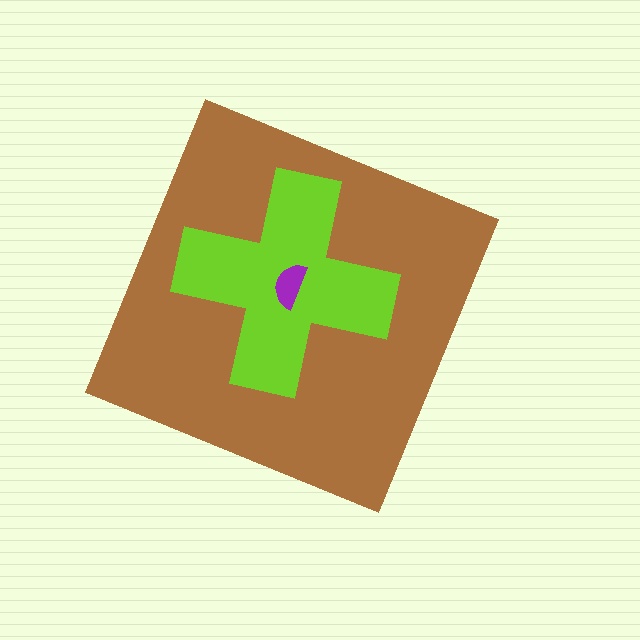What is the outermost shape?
The brown diamond.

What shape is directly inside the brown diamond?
The lime cross.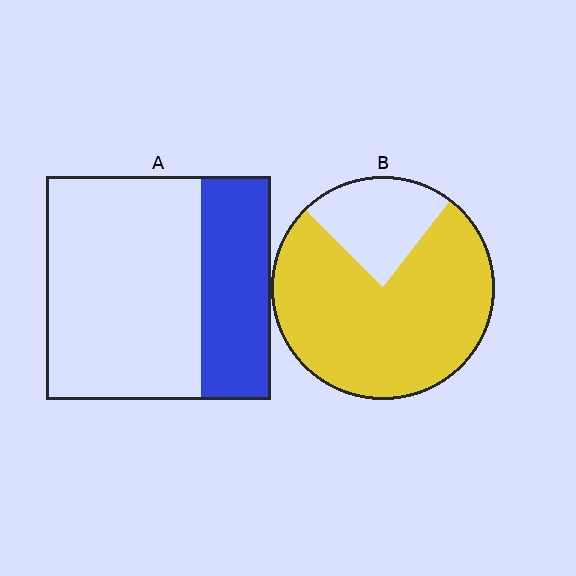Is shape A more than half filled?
No.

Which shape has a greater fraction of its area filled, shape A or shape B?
Shape B.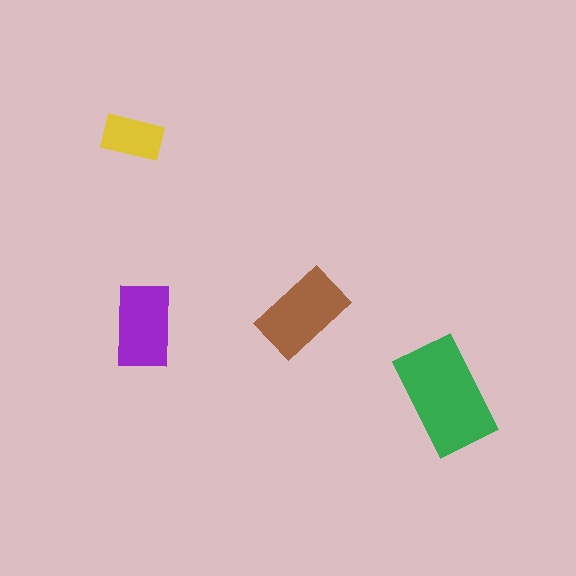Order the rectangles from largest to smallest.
the green one, the brown one, the purple one, the yellow one.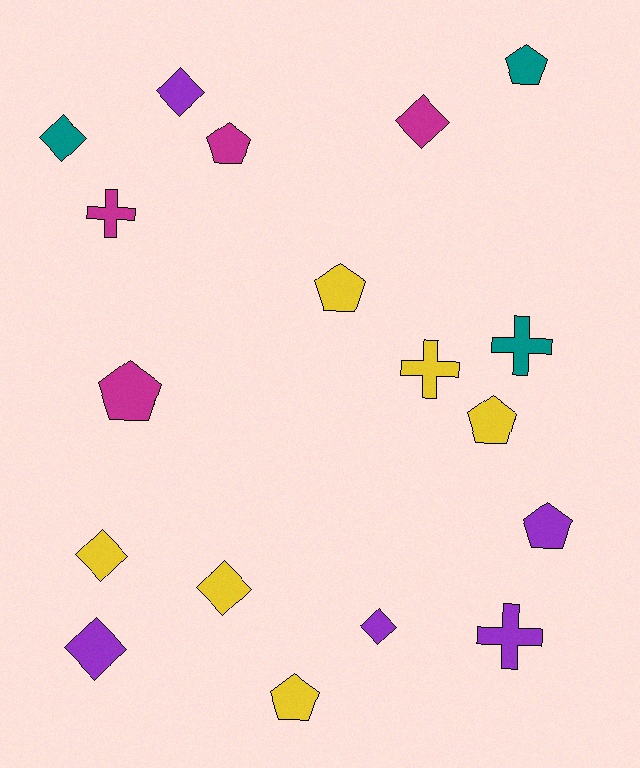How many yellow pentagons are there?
There are 3 yellow pentagons.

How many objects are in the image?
There are 18 objects.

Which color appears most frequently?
Yellow, with 6 objects.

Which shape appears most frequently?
Diamond, with 7 objects.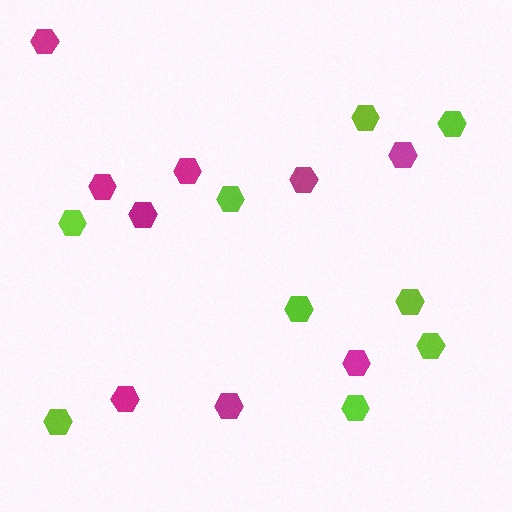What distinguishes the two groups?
There are 2 groups: one group of magenta hexagons (9) and one group of lime hexagons (9).